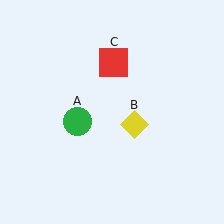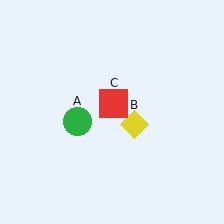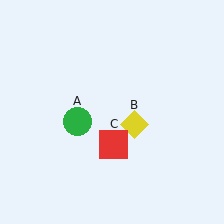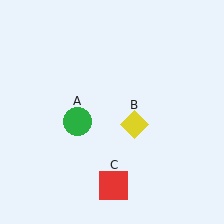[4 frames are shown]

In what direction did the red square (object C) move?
The red square (object C) moved down.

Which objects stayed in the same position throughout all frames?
Green circle (object A) and yellow diamond (object B) remained stationary.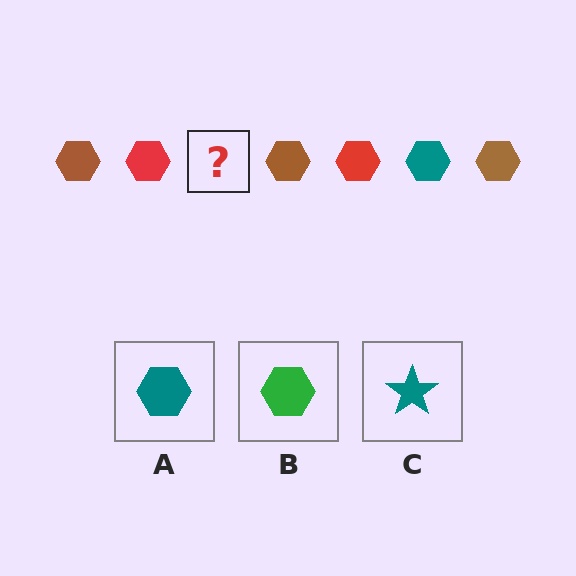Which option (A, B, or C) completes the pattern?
A.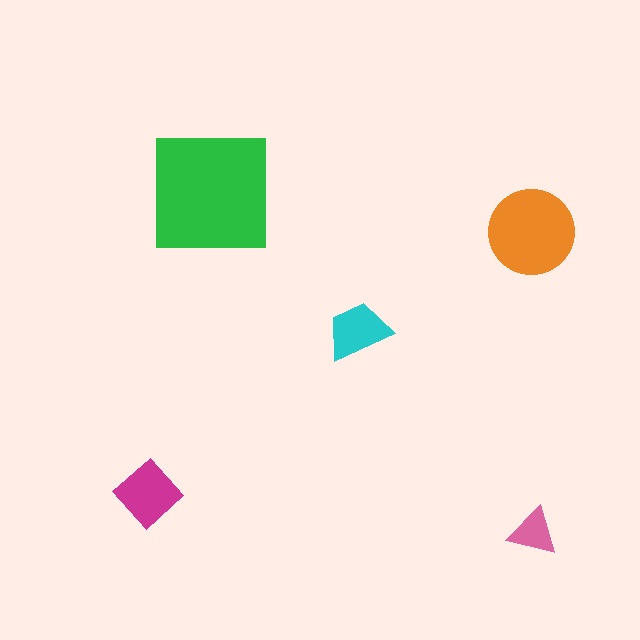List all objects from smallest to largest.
The pink triangle, the cyan trapezoid, the magenta diamond, the orange circle, the green square.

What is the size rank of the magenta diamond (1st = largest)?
3rd.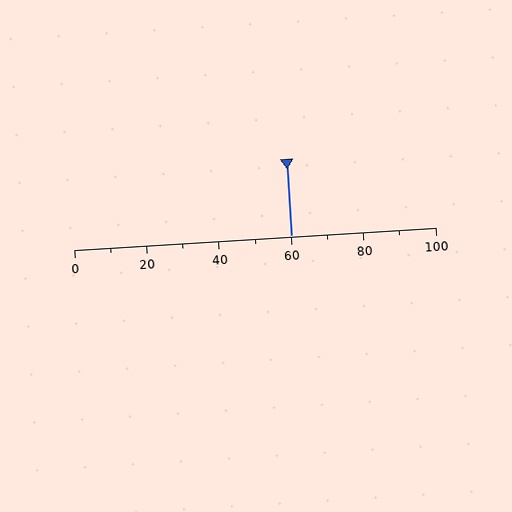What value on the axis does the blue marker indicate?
The marker indicates approximately 60.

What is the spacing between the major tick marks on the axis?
The major ticks are spaced 20 apart.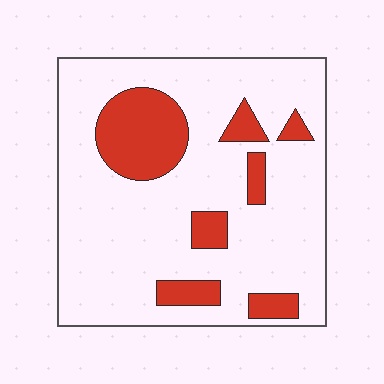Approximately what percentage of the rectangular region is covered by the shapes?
Approximately 20%.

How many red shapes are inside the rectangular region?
7.